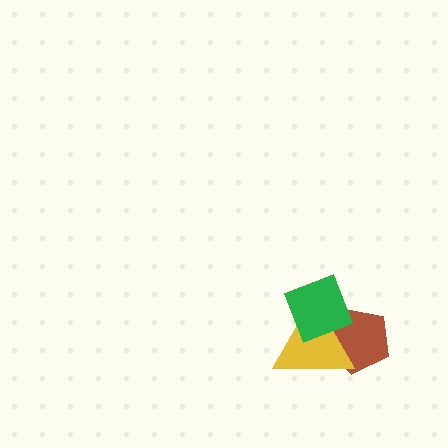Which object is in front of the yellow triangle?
The green diamond is in front of the yellow triangle.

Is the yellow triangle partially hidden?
Yes, it is partially covered by another shape.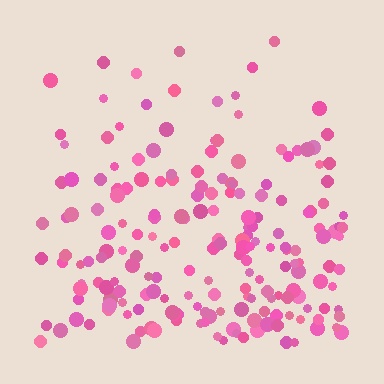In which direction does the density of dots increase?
From top to bottom, with the bottom side densest.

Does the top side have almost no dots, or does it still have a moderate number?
Still a moderate number, just noticeably fewer than the bottom.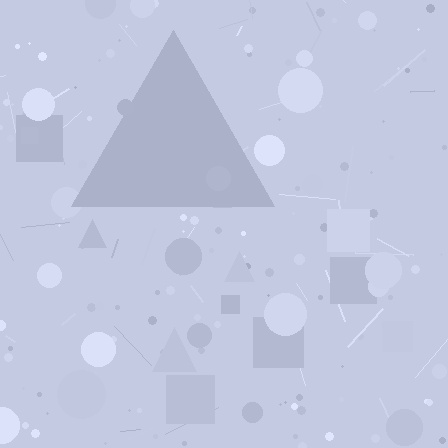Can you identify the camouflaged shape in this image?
The camouflaged shape is a triangle.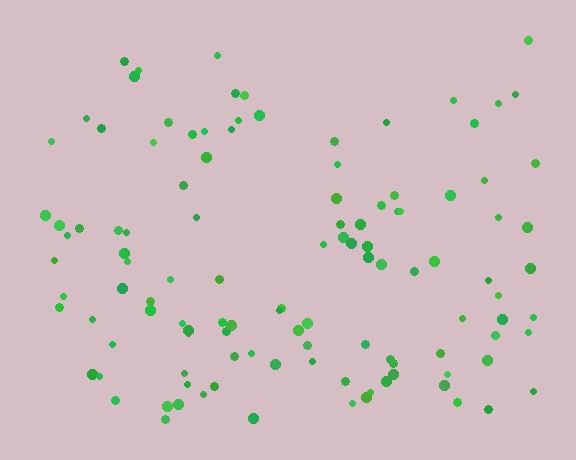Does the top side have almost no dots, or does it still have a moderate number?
Still a moderate number, just noticeably fewer than the bottom.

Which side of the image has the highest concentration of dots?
The bottom.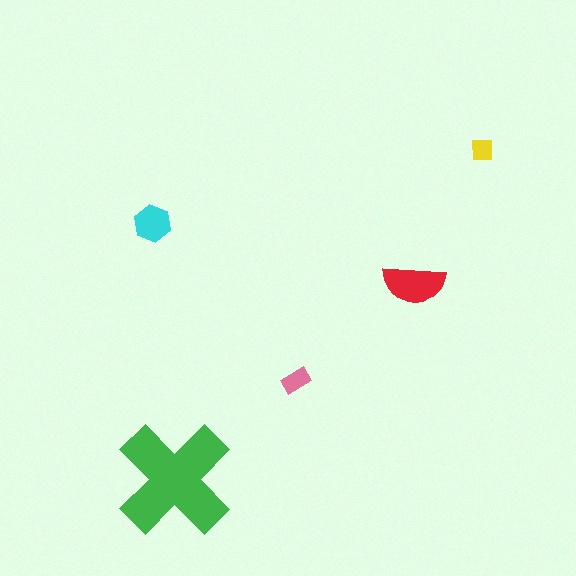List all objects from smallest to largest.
The yellow square, the pink rectangle, the cyan hexagon, the red semicircle, the green cross.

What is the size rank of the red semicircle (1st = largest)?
2nd.